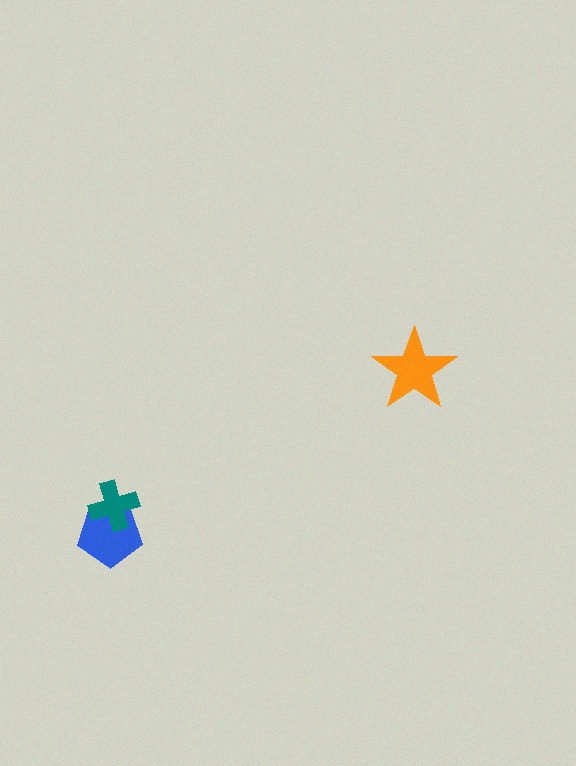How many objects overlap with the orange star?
0 objects overlap with the orange star.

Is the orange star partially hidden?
No, no other shape covers it.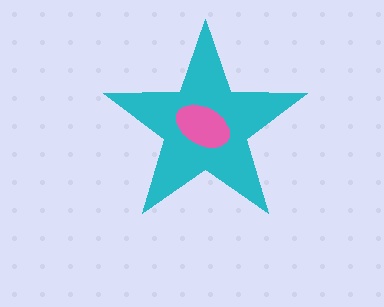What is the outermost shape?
The cyan star.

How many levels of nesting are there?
2.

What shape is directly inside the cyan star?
The pink ellipse.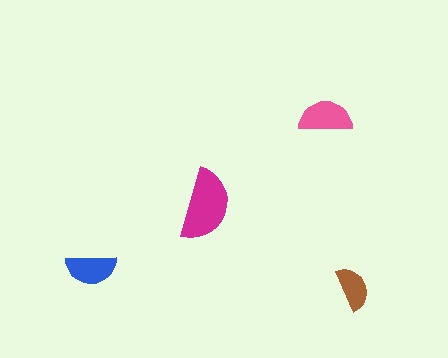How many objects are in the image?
There are 4 objects in the image.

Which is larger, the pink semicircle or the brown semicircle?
The pink one.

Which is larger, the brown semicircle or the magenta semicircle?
The magenta one.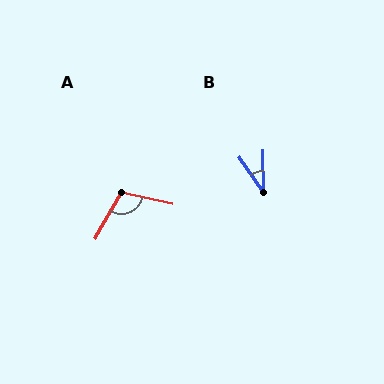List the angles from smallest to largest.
B (35°), A (107°).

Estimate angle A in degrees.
Approximately 107 degrees.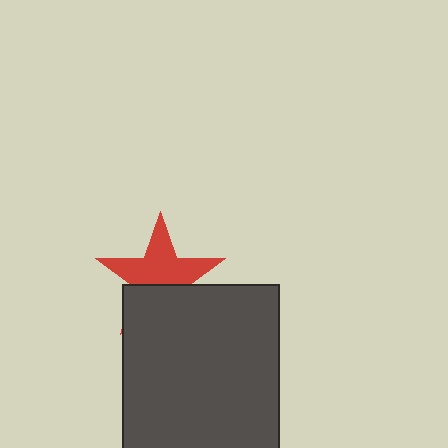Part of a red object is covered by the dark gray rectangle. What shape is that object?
It is a star.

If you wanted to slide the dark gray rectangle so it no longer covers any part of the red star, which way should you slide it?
Slide it down — that is the most direct way to separate the two shapes.